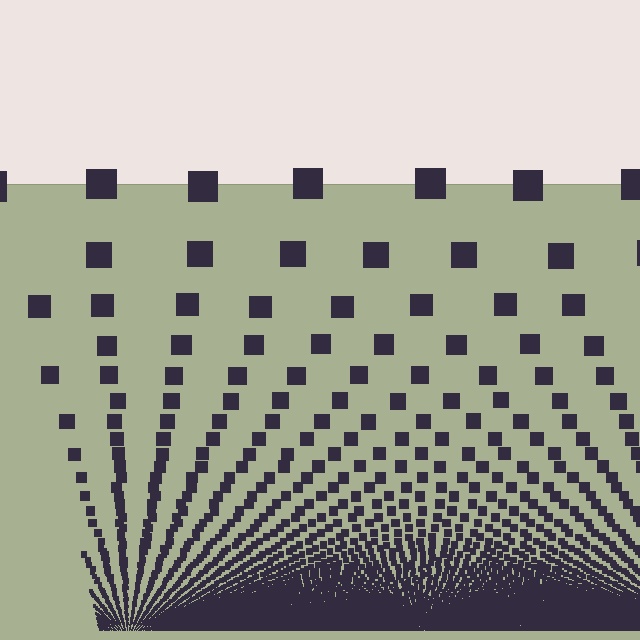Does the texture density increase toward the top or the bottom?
Density increases toward the bottom.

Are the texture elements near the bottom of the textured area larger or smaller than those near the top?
Smaller. The gradient is inverted — elements near the bottom are smaller and denser.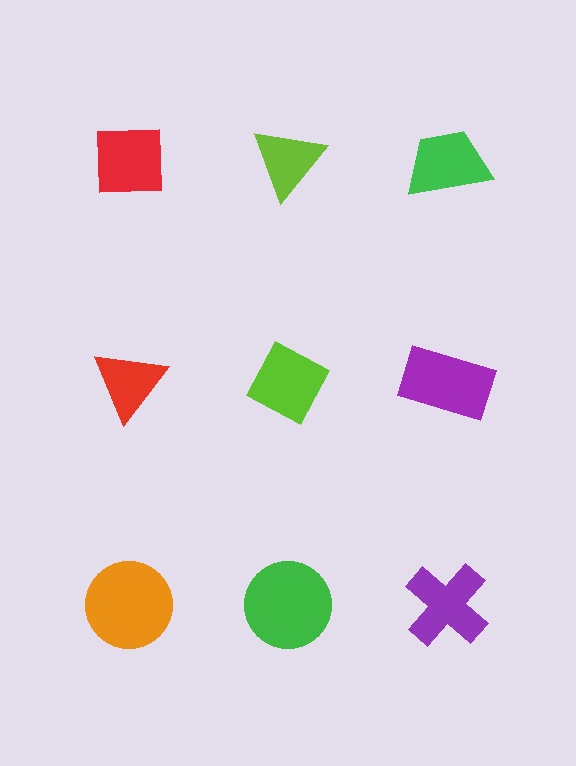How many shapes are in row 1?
3 shapes.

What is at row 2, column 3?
A purple rectangle.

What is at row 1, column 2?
A lime triangle.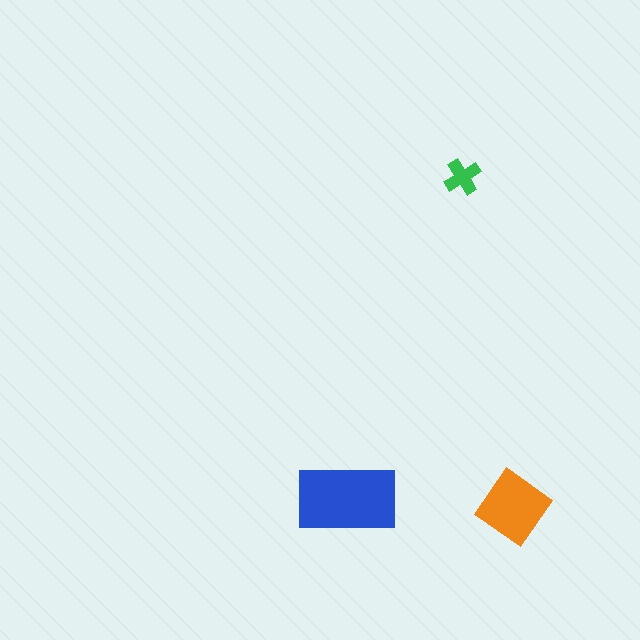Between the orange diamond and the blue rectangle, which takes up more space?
The blue rectangle.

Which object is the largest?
The blue rectangle.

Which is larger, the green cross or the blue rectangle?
The blue rectangle.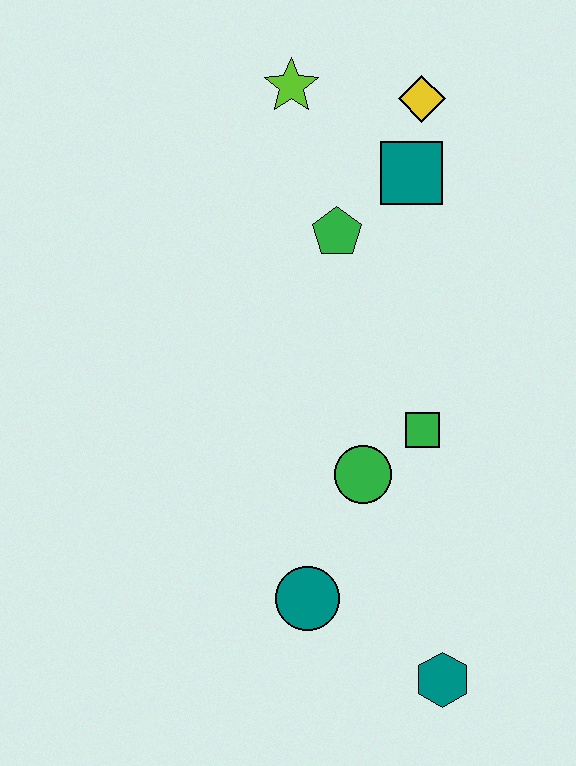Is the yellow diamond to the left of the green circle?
No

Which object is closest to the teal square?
The yellow diamond is closest to the teal square.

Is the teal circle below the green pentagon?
Yes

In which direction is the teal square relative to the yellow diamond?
The teal square is below the yellow diamond.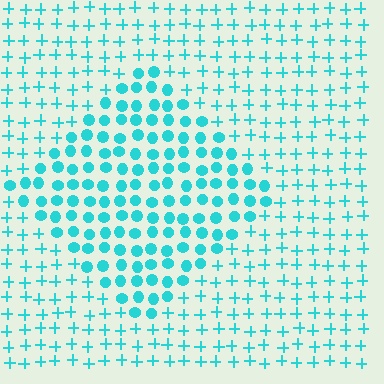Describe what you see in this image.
The image is filled with small cyan elements arranged in a uniform grid. A diamond-shaped region contains circles, while the surrounding area contains plus signs. The boundary is defined purely by the change in element shape.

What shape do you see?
I see a diamond.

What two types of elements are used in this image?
The image uses circles inside the diamond region and plus signs outside it.